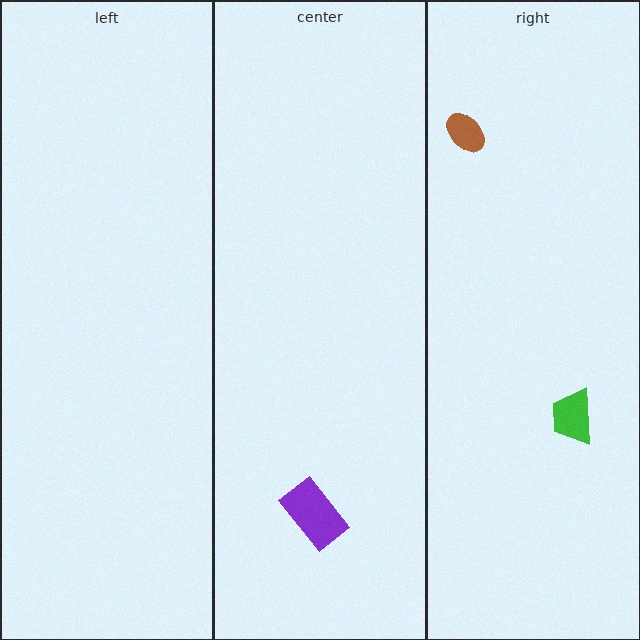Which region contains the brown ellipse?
The right region.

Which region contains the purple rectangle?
The center region.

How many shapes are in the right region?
2.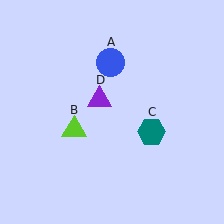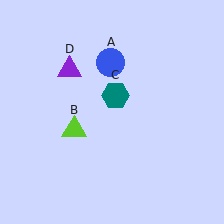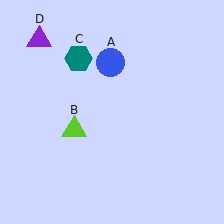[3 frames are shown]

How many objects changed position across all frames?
2 objects changed position: teal hexagon (object C), purple triangle (object D).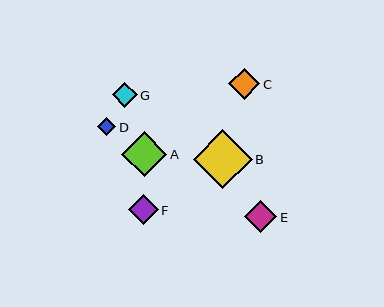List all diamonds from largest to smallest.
From largest to smallest: B, A, E, C, F, G, D.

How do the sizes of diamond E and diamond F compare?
Diamond E and diamond F are approximately the same size.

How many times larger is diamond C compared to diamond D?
Diamond C is approximately 1.7 times the size of diamond D.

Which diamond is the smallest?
Diamond D is the smallest with a size of approximately 18 pixels.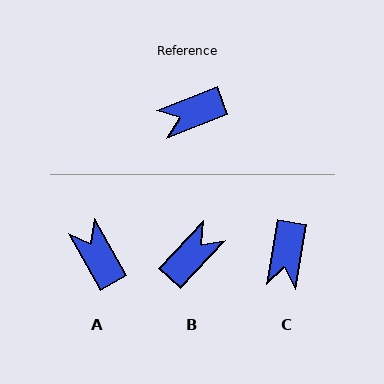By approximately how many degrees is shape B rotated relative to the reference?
Approximately 155 degrees clockwise.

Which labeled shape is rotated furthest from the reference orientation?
B, about 155 degrees away.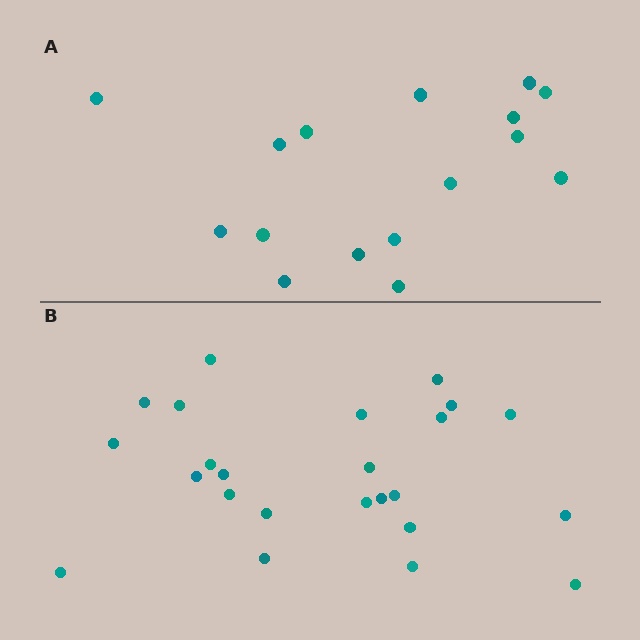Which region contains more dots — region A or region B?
Region B (the bottom region) has more dots.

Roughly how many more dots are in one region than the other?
Region B has roughly 8 or so more dots than region A.